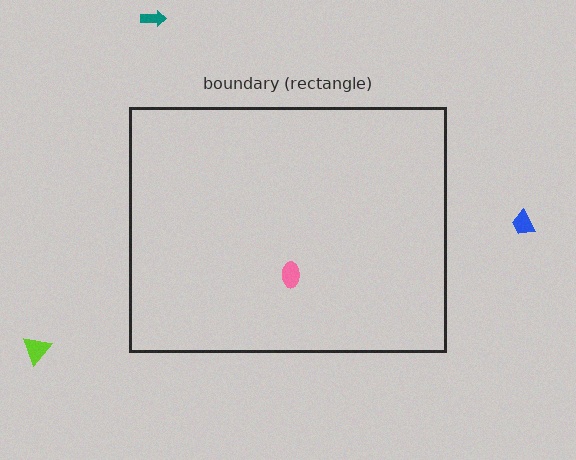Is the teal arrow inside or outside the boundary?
Outside.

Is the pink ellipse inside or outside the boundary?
Inside.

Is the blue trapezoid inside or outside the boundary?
Outside.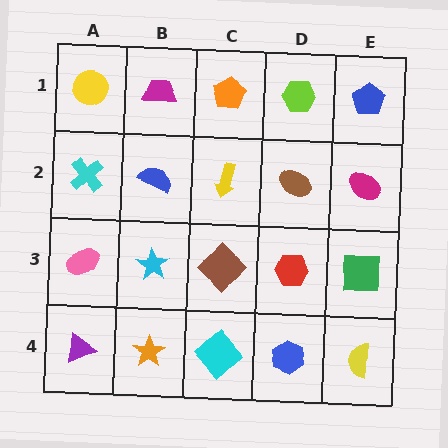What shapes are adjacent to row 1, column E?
A magenta ellipse (row 2, column E), a lime hexagon (row 1, column D).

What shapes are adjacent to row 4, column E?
A green square (row 3, column E), a blue hexagon (row 4, column D).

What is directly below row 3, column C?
A cyan diamond.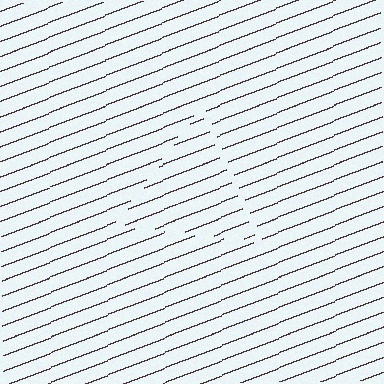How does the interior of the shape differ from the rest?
The interior of the shape contains the same grating, shifted by half a period — the contour is defined by the phase discontinuity where line-ends from the inner and outer gratings abut.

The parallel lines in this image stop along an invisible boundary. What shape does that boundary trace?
An illusory triangle. The interior of the shape contains the same grating, shifted by half a period — the contour is defined by the phase discontinuity where line-ends from the inner and outer gratings abut.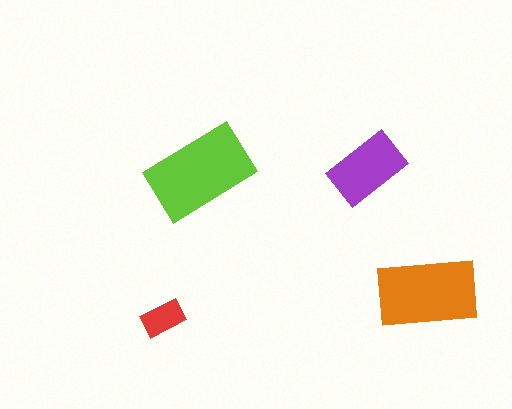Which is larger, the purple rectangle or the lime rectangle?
The lime one.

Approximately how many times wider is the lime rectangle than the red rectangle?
About 2.5 times wider.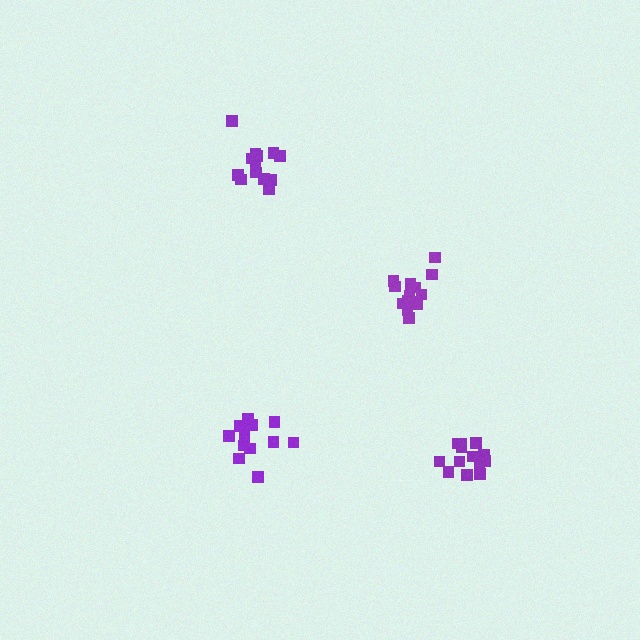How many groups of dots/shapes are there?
There are 4 groups.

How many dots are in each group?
Group 1: 15 dots, Group 2: 13 dots, Group 3: 13 dots, Group 4: 13 dots (54 total).